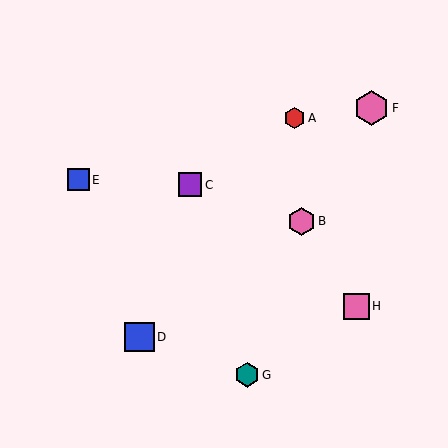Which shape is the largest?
The pink hexagon (labeled F) is the largest.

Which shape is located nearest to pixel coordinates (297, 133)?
The red hexagon (labeled A) at (294, 118) is nearest to that location.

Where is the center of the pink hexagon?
The center of the pink hexagon is at (372, 108).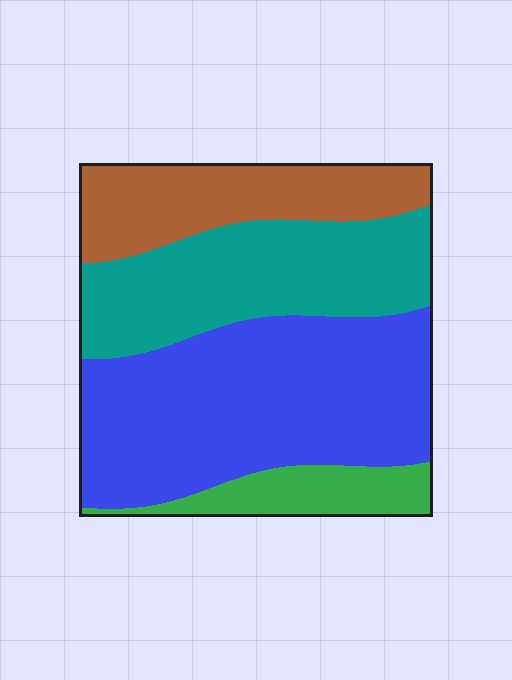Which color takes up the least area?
Green, at roughly 10%.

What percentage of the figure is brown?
Brown takes up less than a quarter of the figure.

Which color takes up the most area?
Blue, at roughly 45%.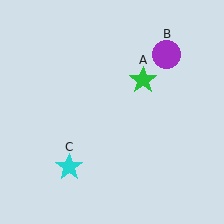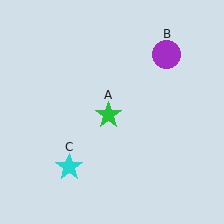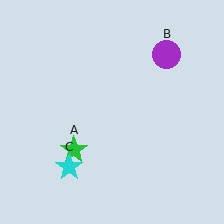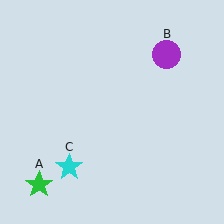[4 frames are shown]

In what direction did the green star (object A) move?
The green star (object A) moved down and to the left.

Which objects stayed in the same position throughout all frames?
Purple circle (object B) and cyan star (object C) remained stationary.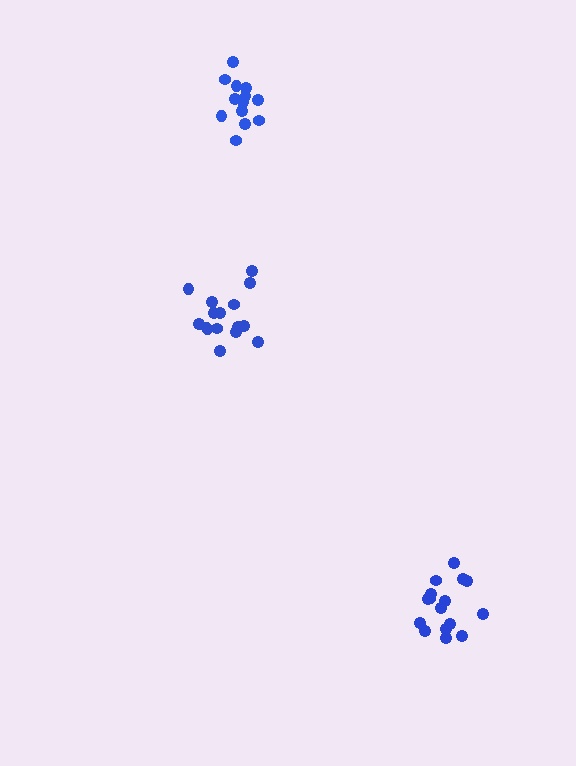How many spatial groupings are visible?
There are 3 spatial groupings.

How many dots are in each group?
Group 1: 16 dots, Group 2: 13 dots, Group 3: 16 dots (45 total).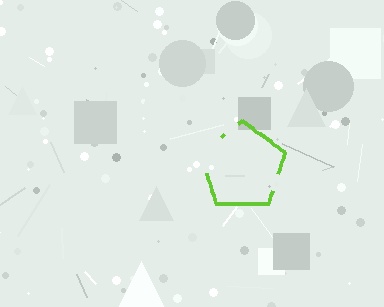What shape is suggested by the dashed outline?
The dashed outline suggests a pentagon.